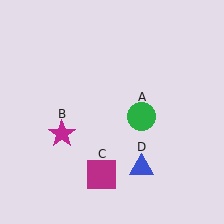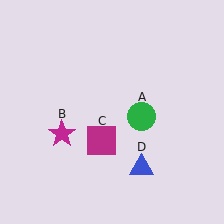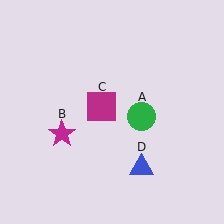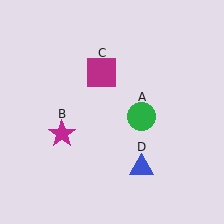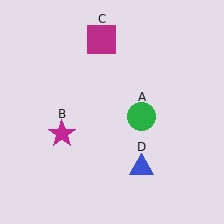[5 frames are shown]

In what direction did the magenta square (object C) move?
The magenta square (object C) moved up.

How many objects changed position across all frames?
1 object changed position: magenta square (object C).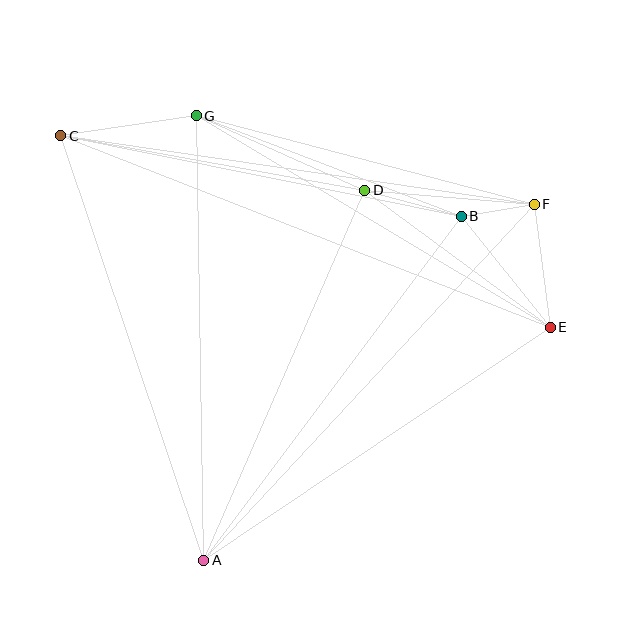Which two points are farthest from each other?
Points C and E are farthest from each other.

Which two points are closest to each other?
Points B and F are closest to each other.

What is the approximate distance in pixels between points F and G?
The distance between F and G is approximately 349 pixels.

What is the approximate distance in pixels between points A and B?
The distance between A and B is approximately 429 pixels.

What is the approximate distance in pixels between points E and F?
The distance between E and F is approximately 124 pixels.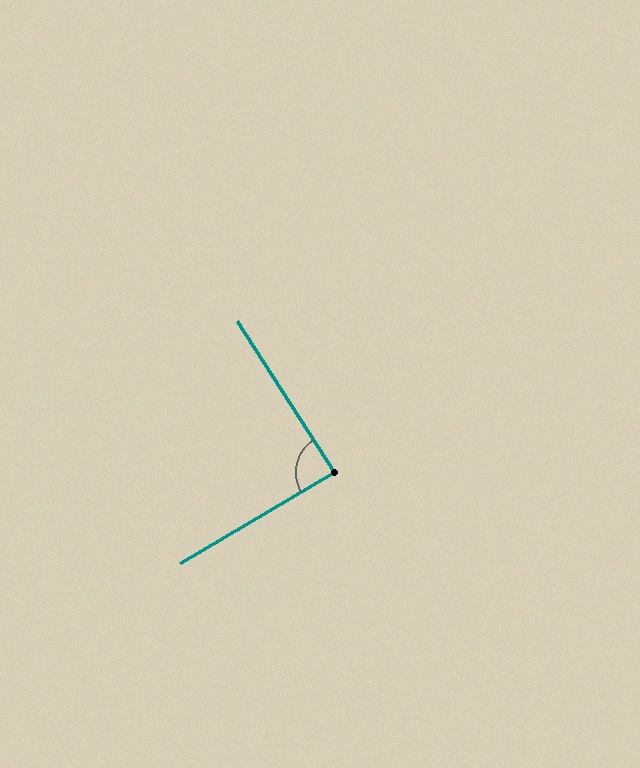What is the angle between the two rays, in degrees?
Approximately 88 degrees.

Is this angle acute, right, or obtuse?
It is approximately a right angle.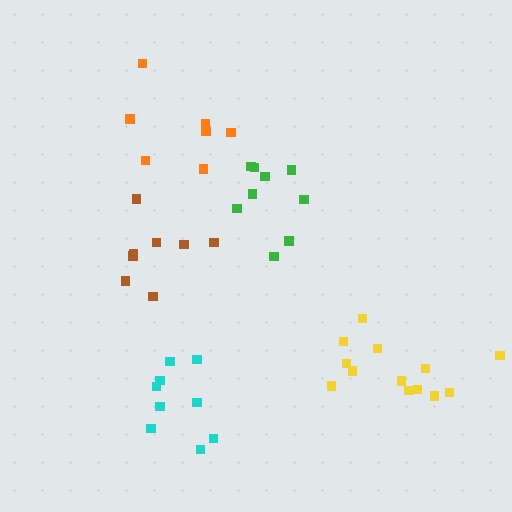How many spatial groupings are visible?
There are 5 spatial groupings.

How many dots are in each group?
Group 1: 9 dots, Group 2: 9 dots, Group 3: 13 dots, Group 4: 8 dots, Group 5: 8 dots (47 total).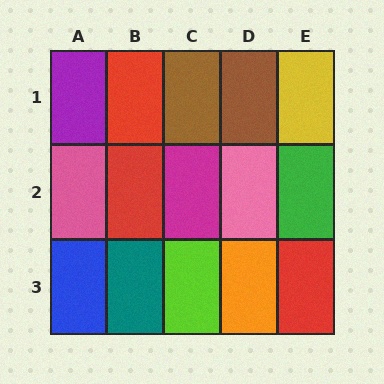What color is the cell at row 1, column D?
Brown.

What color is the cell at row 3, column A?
Blue.